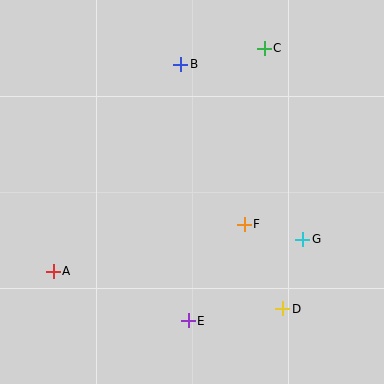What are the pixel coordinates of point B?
Point B is at (181, 64).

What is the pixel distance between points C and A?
The distance between C and A is 307 pixels.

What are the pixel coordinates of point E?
Point E is at (188, 321).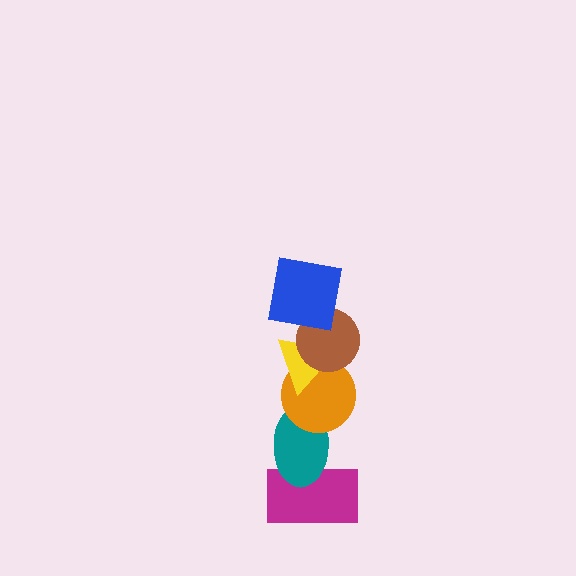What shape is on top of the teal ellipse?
The orange circle is on top of the teal ellipse.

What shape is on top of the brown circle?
The blue square is on top of the brown circle.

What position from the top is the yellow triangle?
The yellow triangle is 3rd from the top.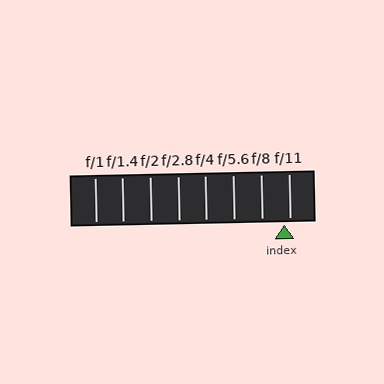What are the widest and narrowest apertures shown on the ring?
The widest aperture shown is f/1 and the narrowest is f/11.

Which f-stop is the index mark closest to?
The index mark is closest to f/11.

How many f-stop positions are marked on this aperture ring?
There are 8 f-stop positions marked.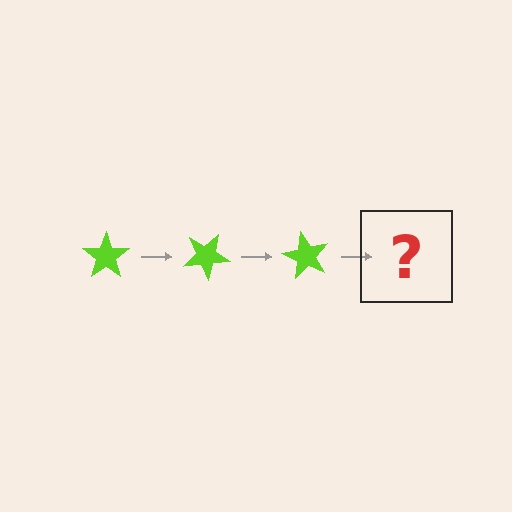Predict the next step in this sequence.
The next step is a lime star rotated 90 degrees.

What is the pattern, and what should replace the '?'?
The pattern is that the star rotates 30 degrees each step. The '?' should be a lime star rotated 90 degrees.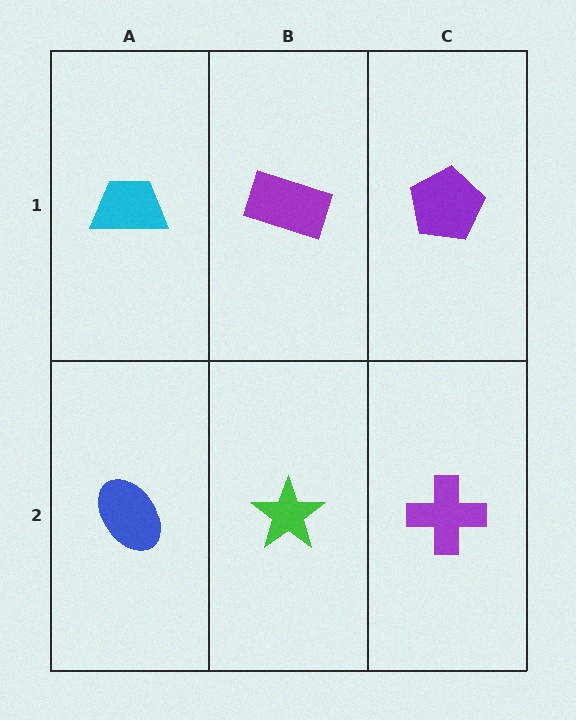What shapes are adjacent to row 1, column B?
A green star (row 2, column B), a cyan trapezoid (row 1, column A), a purple pentagon (row 1, column C).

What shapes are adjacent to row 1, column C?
A purple cross (row 2, column C), a purple rectangle (row 1, column B).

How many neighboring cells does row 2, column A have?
2.